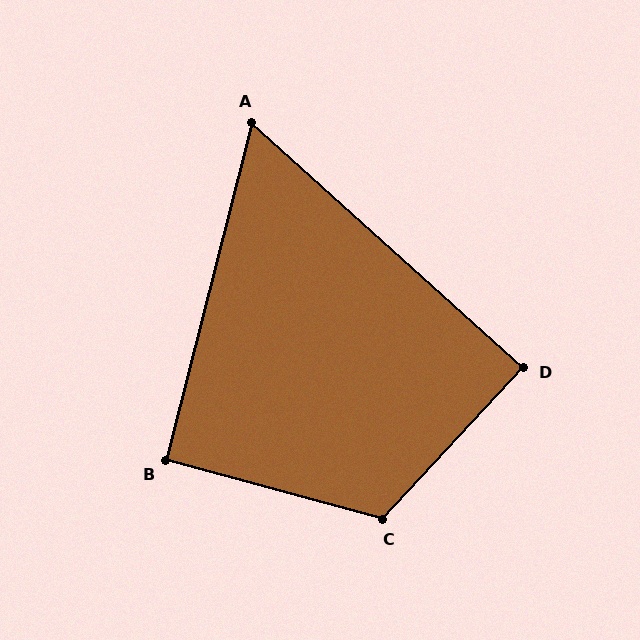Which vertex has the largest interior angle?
C, at approximately 118 degrees.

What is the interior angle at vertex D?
Approximately 89 degrees (approximately right).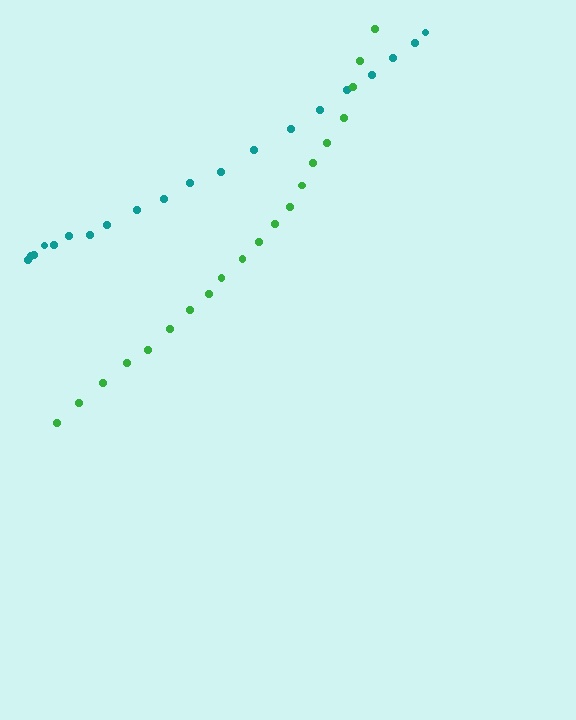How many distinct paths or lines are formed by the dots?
There are 2 distinct paths.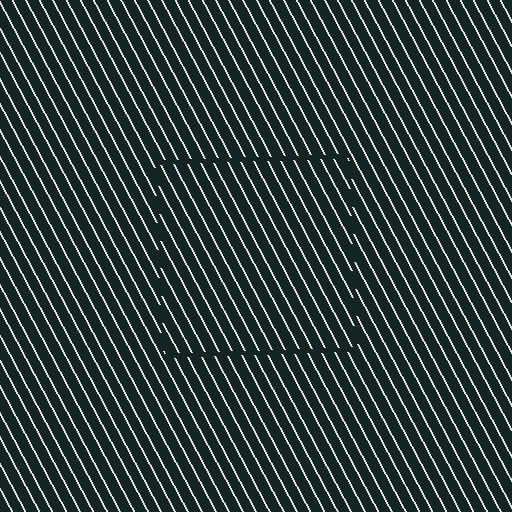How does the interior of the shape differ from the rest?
The interior of the shape contains the same grating, shifted by half a period — the contour is defined by the phase discontinuity where line-ends from the inner and outer gratings abut.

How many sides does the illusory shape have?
4 sides — the line-ends trace a square.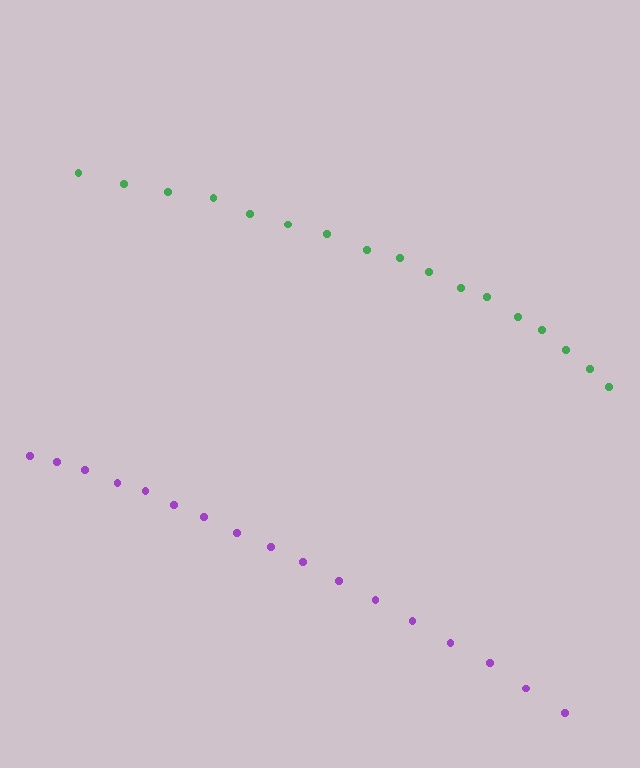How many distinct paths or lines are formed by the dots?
There are 2 distinct paths.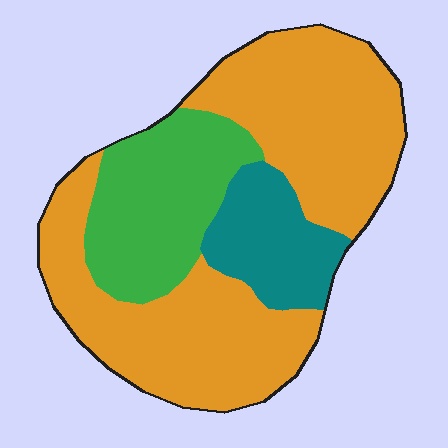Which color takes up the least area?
Teal, at roughly 15%.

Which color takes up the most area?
Orange, at roughly 60%.